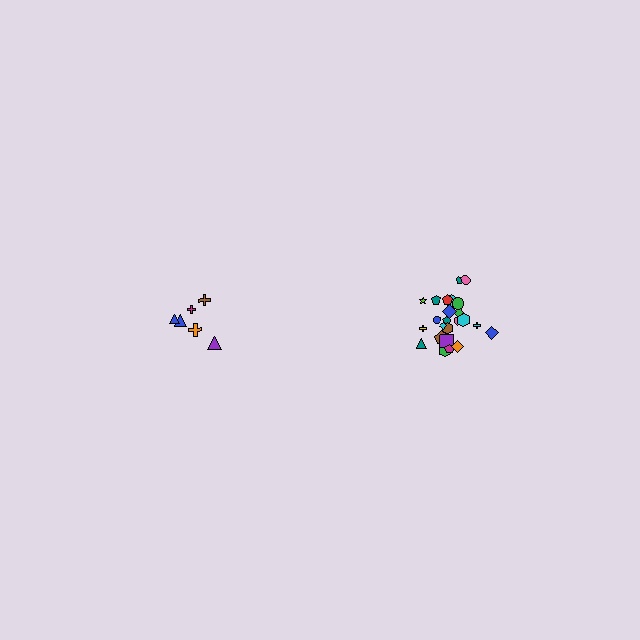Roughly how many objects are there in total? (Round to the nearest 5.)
Roughly 30 objects in total.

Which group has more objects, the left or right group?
The right group.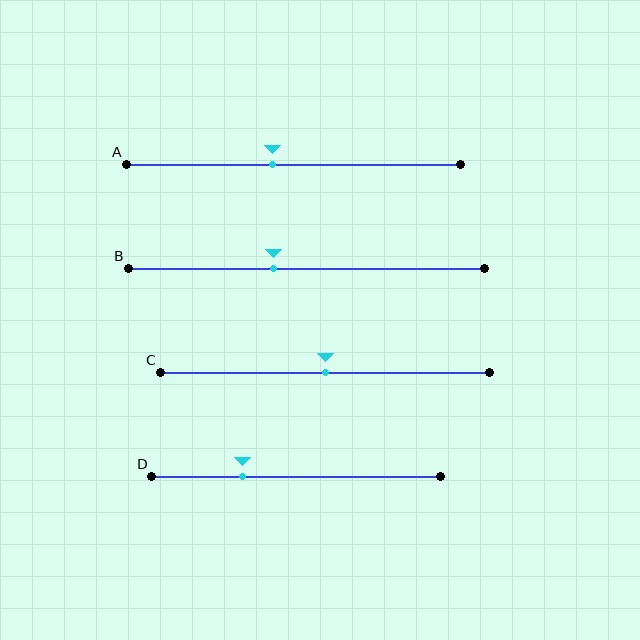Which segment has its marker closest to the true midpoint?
Segment C has its marker closest to the true midpoint.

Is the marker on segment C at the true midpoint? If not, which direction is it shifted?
Yes, the marker on segment C is at the true midpoint.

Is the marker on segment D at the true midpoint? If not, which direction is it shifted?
No, the marker on segment D is shifted to the left by about 19% of the segment length.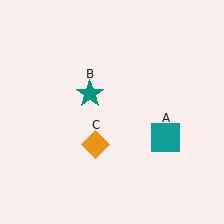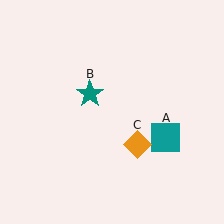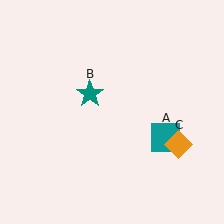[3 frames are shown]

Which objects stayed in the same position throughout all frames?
Teal square (object A) and teal star (object B) remained stationary.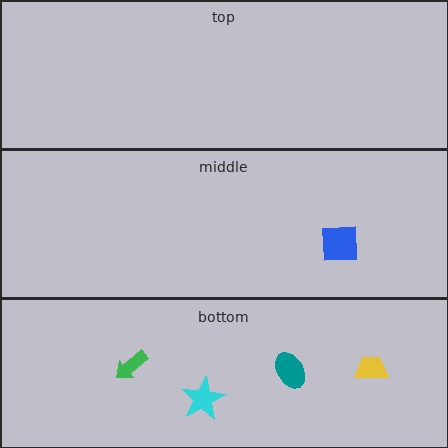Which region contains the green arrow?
The bottom region.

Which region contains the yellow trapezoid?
The bottom region.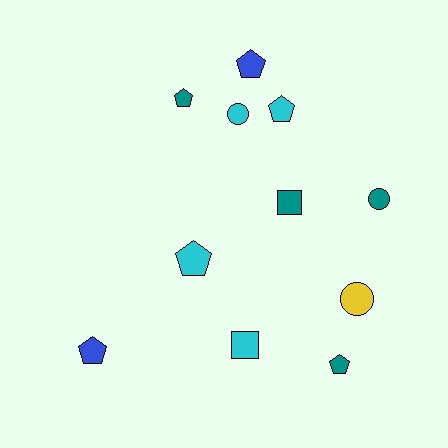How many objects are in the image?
There are 11 objects.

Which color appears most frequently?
Teal, with 4 objects.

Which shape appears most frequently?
Pentagon, with 6 objects.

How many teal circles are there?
There is 1 teal circle.